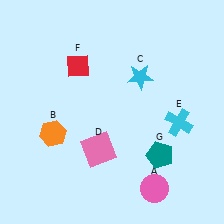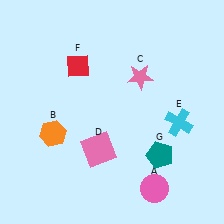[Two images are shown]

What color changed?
The star (C) changed from cyan in Image 1 to pink in Image 2.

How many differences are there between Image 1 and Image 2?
There is 1 difference between the two images.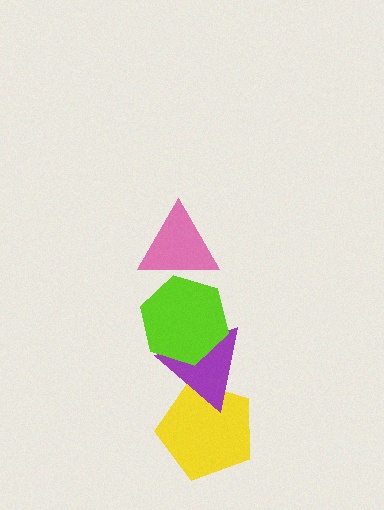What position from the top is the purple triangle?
The purple triangle is 3rd from the top.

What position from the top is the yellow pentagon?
The yellow pentagon is 4th from the top.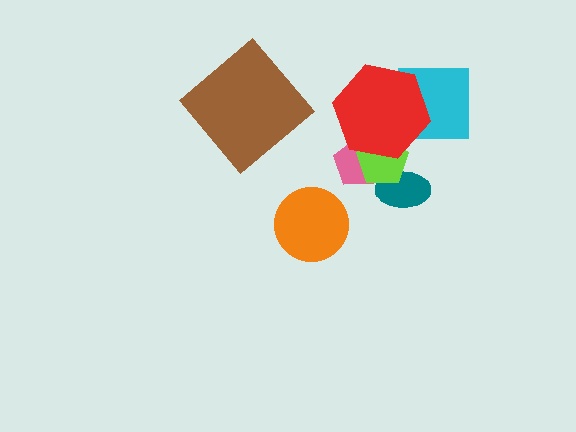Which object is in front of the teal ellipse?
The lime pentagon is in front of the teal ellipse.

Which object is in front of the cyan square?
The red hexagon is in front of the cyan square.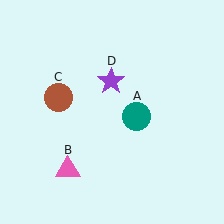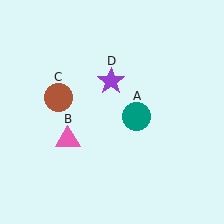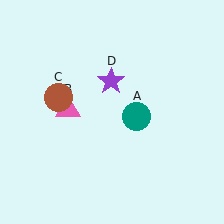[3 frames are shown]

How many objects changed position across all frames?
1 object changed position: pink triangle (object B).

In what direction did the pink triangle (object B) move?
The pink triangle (object B) moved up.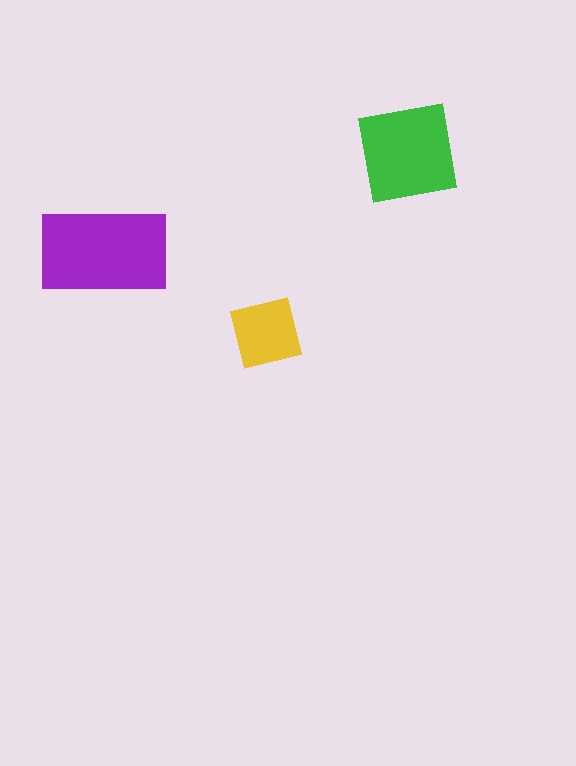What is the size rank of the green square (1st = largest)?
2nd.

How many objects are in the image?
There are 3 objects in the image.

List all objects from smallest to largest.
The yellow square, the green square, the purple rectangle.